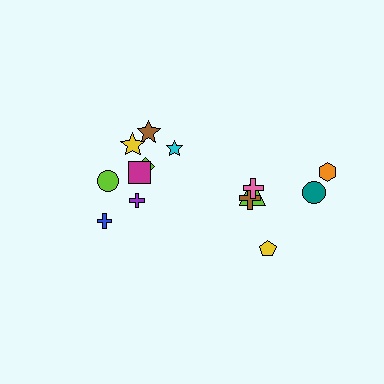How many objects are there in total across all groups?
There are 14 objects.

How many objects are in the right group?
There are 6 objects.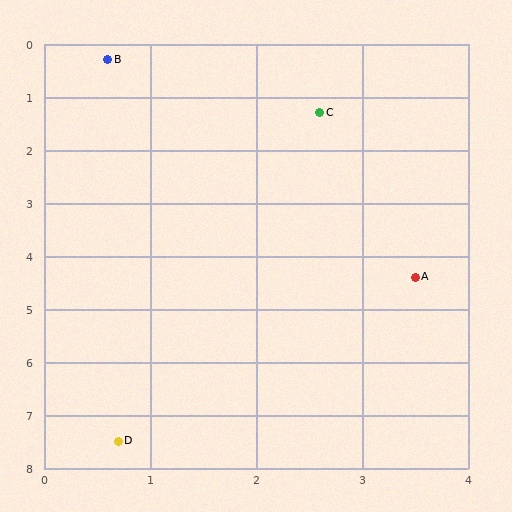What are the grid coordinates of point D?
Point D is at approximately (0.7, 7.5).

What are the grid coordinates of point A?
Point A is at approximately (3.5, 4.4).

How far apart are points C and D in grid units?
Points C and D are about 6.5 grid units apart.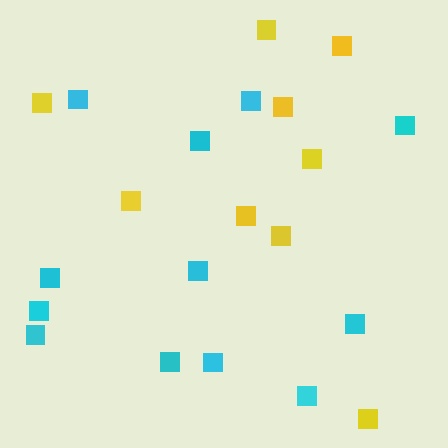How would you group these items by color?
There are 2 groups: one group of cyan squares (12) and one group of yellow squares (9).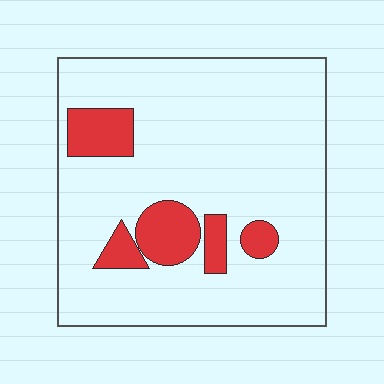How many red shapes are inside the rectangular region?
5.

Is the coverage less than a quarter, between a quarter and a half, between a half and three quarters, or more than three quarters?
Less than a quarter.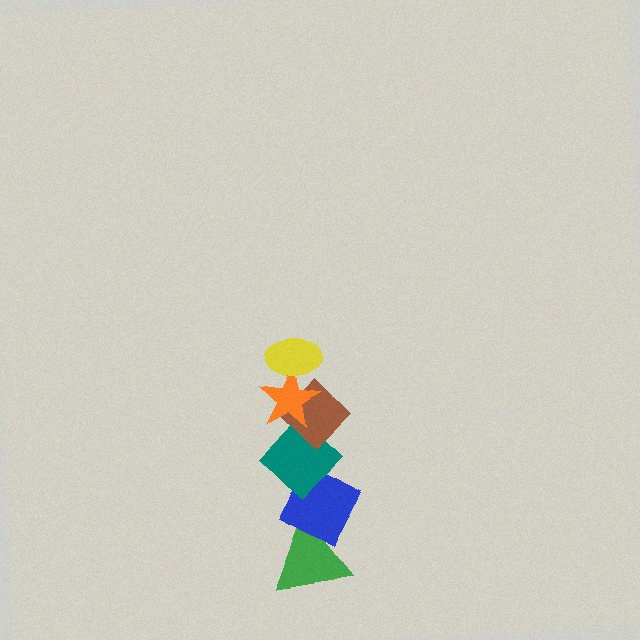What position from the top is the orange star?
The orange star is 2nd from the top.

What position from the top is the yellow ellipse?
The yellow ellipse is 1st from the top.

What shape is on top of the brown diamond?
The orange star is on top of the brown diamond.